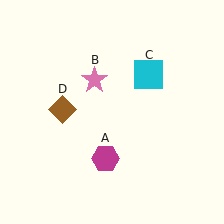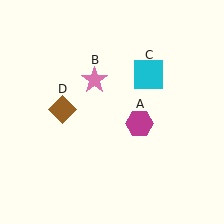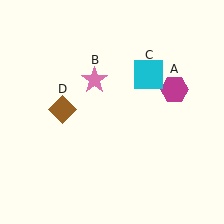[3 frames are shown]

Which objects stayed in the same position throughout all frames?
Pink star (object B) and cyan square (object C) and brown diamond (object D) remained stationary.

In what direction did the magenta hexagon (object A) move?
The magenta hexagon (object A) moved up and to the right.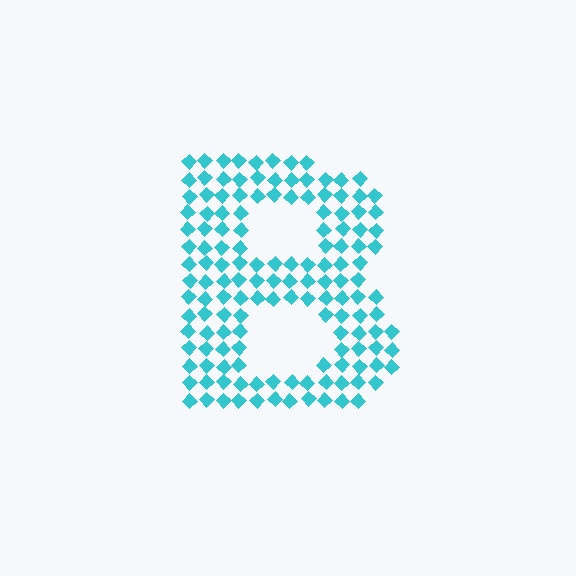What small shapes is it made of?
It is made of small diamonds.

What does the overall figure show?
The overall figure shows the letter B.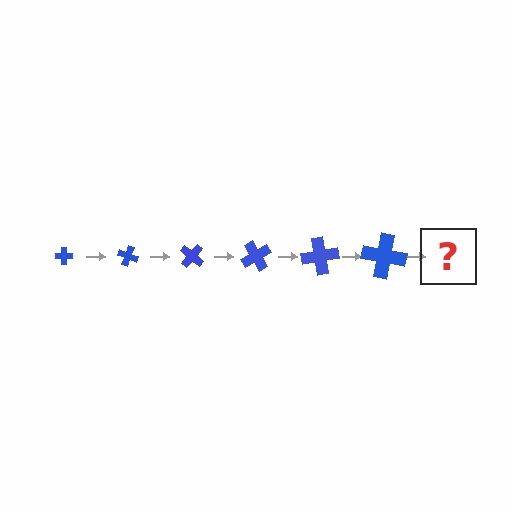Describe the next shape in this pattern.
It should be a cross, larger than the previous one and rotated 120 degrees from the start.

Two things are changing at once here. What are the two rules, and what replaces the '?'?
The two rules are that the cross grows larger each step and it rotates 20 degrees each step. The '?' should be a cross, larger than the previous one and rotated 120 degrees from the start.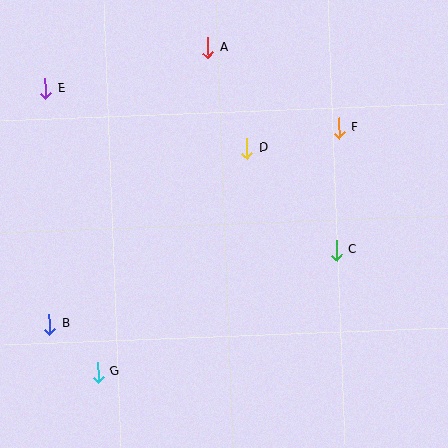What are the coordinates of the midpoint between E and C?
The midpoint between E and C is at (191, 169).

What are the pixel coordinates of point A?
Point A is at (208, 48).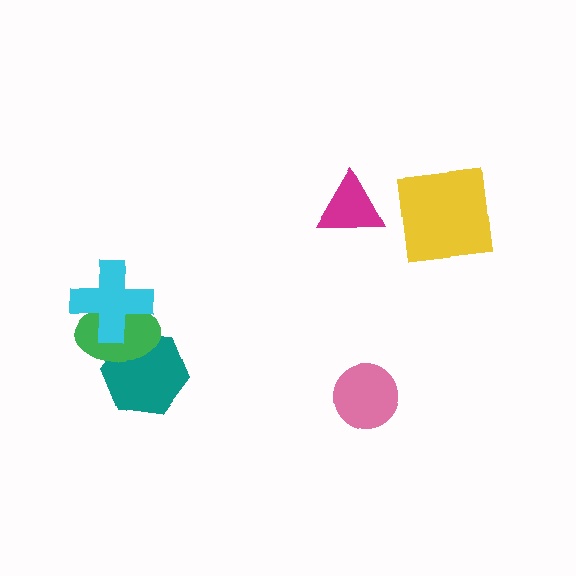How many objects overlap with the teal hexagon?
1 object overlaps with the teal hexagon.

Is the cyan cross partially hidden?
No, no other shape covers it.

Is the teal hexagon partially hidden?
Yes, it is partially covered by another shape.